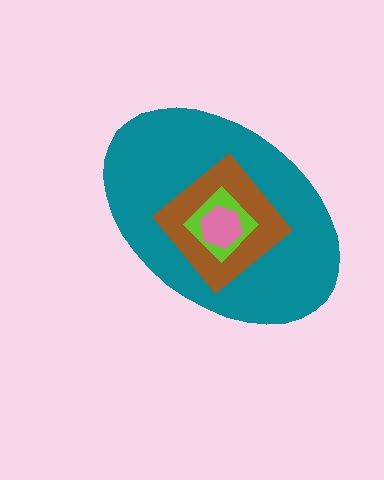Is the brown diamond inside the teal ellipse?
Yes.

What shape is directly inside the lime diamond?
The pink hexagon.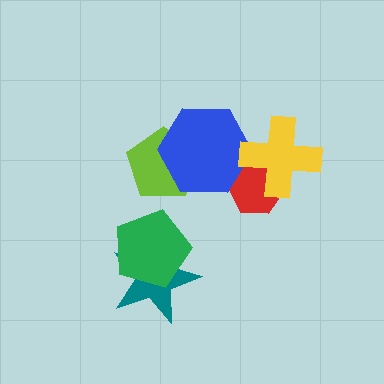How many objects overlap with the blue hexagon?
3 objects overlap with the blue hexagon.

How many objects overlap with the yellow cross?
2 objects overlap with the yellow cross.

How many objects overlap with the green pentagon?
1 object overlaps with the green pentagon.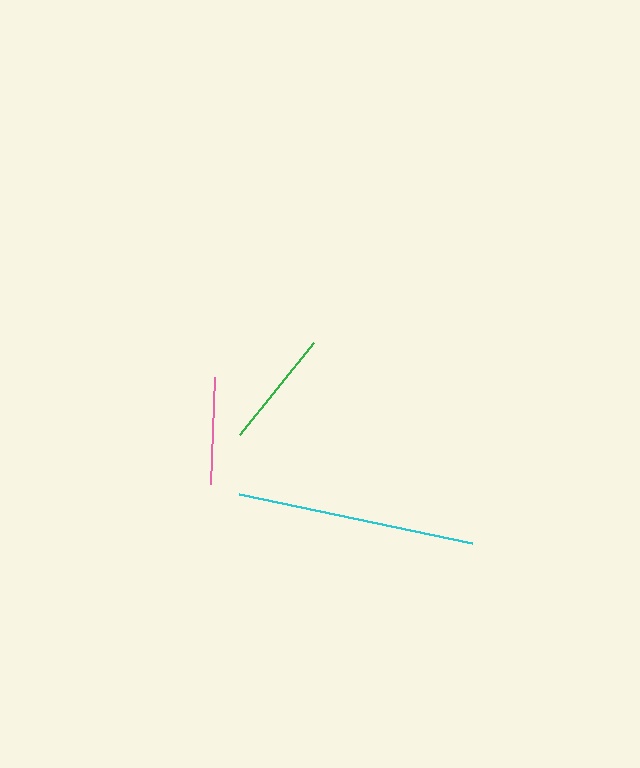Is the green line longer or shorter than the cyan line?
The cyan line is longer than the green line.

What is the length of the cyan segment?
The cyan segment is approximately 238 pixels long.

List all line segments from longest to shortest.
From longest to shortest: cyan, green, pink.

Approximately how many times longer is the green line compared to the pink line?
The green line is approximately 1.1 times the length of the pink line.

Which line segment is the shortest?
The pink line is the shortest at approximately 108 pixels.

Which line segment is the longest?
The cyan line is the longest at approximately 238 pixels.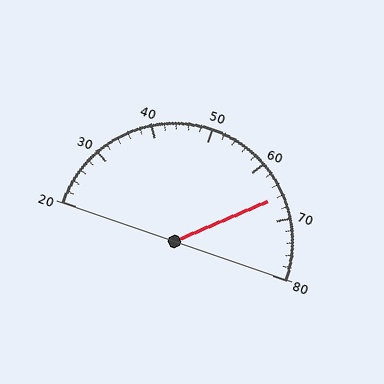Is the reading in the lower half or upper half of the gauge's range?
The reading is in the upper half of the range (20 to 80).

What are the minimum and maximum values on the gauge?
The gauge ranges from 20 to 80.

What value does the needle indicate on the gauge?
The needle indicates approximately 66.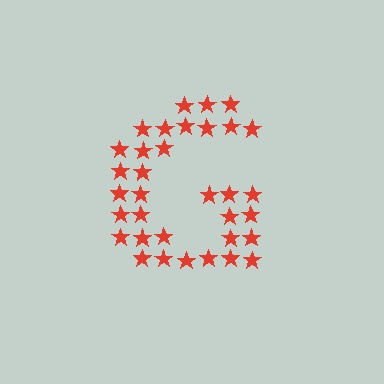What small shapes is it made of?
It is made of small stars.